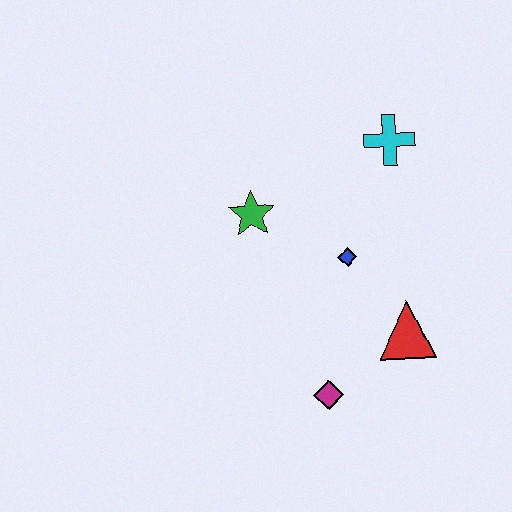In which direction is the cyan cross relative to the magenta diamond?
The cyan cross is above the magenta diamond.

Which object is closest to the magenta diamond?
The red triangle is closest to the magenta diamond.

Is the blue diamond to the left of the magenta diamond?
No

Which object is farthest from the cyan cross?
The magenta diamond is farthest from the cyan cross.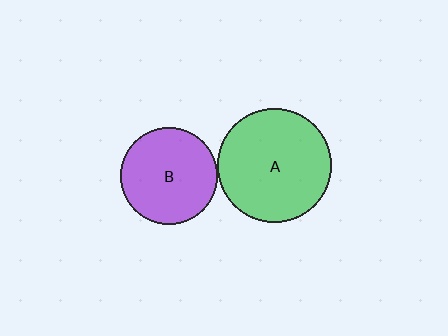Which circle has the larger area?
Circle A (green).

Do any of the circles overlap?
No, none of the circles overlap.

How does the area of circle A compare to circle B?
Approximately 1.4 times.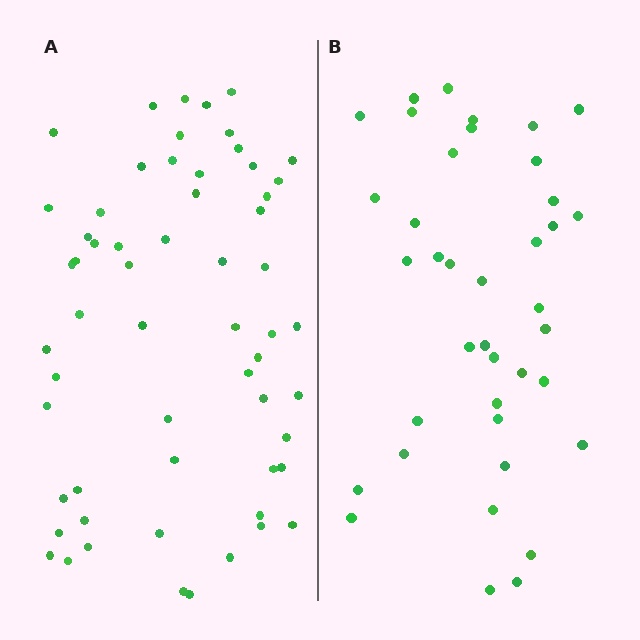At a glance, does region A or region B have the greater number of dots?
Region A (the left region) has more dots.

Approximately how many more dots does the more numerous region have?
Region A has approximately 20 more dots than region B.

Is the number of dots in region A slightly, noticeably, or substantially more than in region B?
Region A has substantially more. The ratio is roughly 1.5 to 1.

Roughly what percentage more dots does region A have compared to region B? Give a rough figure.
About 50% more.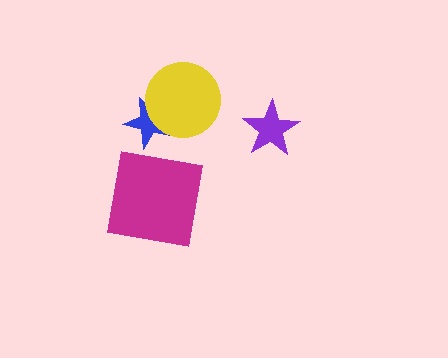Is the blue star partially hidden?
Yes, it is partially covered by another shape.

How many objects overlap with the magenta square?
0 objects overlap with the magenta square.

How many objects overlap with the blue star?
1 object overlaps with the blue star.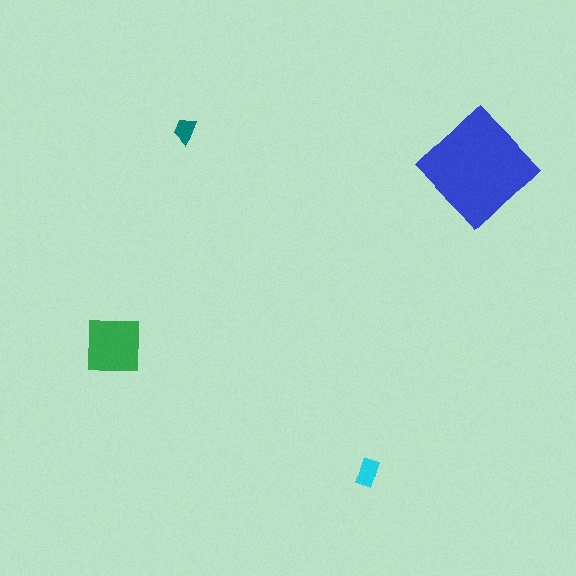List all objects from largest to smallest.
The blue diamond, the green square, the cyan rectangle, the teal trapezoid.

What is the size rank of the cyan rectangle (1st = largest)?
3rd.